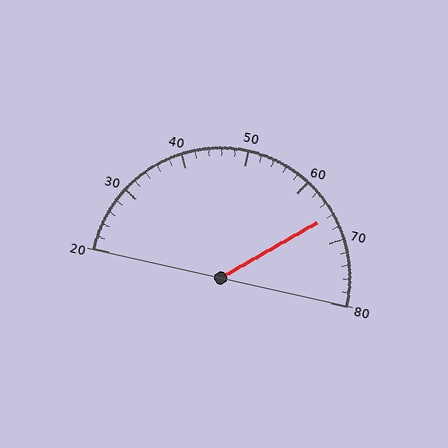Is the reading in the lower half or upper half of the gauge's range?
The reading is in the upper half of the range (20 to 80).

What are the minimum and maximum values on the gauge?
The gauge ranges from 20 to 80.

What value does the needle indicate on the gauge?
The needle indicates approximately 66.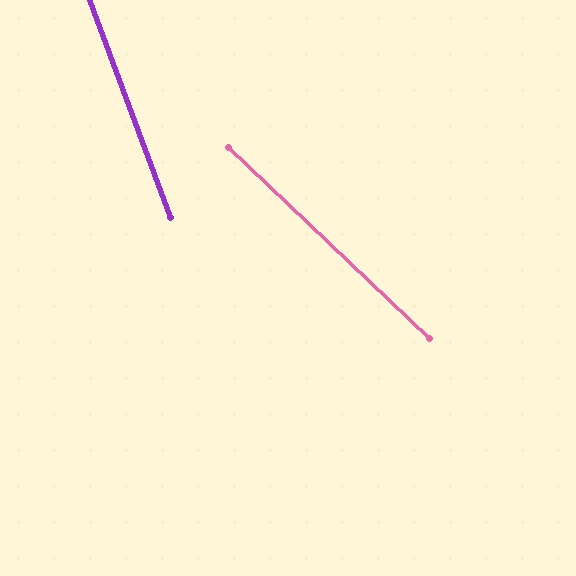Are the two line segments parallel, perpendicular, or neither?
Neither parallel nor perpendicular — they differ by about 26°.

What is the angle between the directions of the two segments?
Approximately 26 degrees.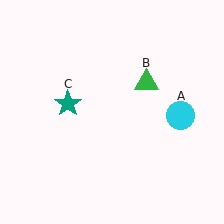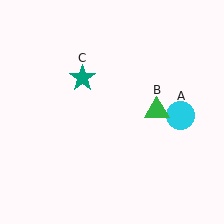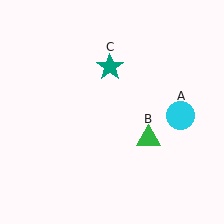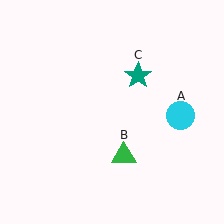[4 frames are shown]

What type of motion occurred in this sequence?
The green triangle (object B), teal star (object C) rotated clockwise around the center of the scene.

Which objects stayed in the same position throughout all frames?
Cyan circle (object A) remained stationary.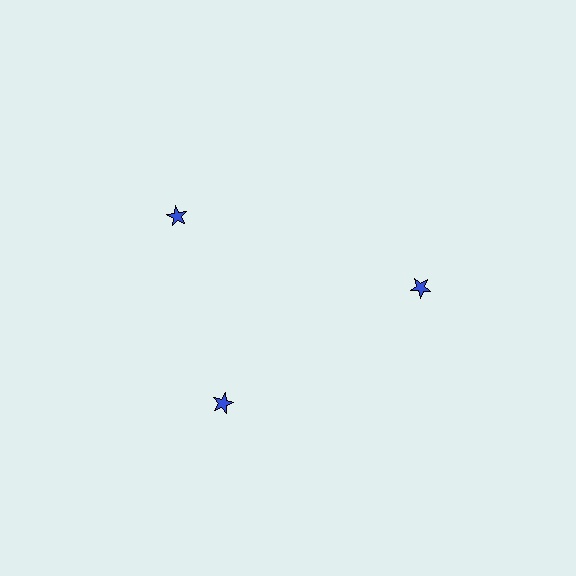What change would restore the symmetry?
The symmetry would be restored by rotating it back into even spacing with its neighbors so that all 3 stars sit at equal angles and equal distance from the center.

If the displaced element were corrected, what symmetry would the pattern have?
It would have 3-fold rotational symmetry — the pattern would map onto itself every 120 degrees.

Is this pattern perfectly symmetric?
No. The 3 blue stars are arranged in a ring, but one element near the 11 o'clock position is rotated out of alignment along the ring, breaking the 3-fold rotational symmetry.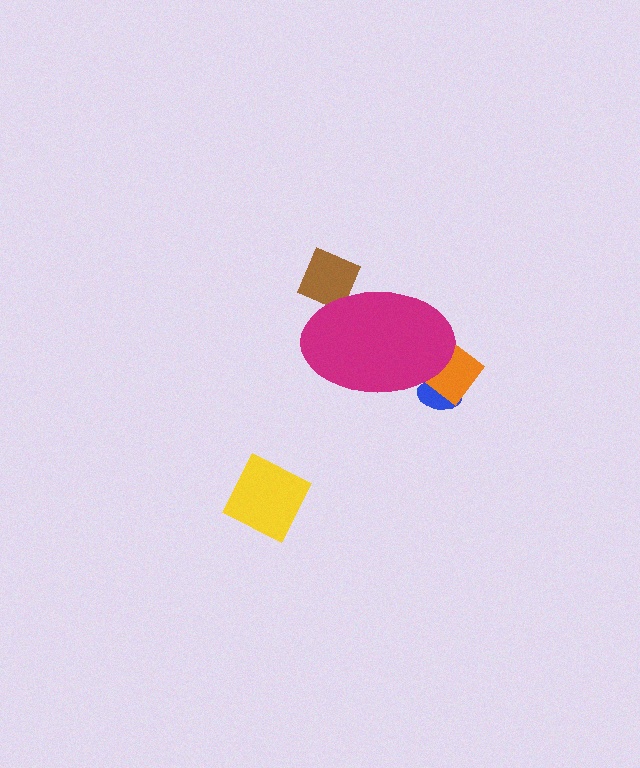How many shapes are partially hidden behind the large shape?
3 shapes are partially hidden.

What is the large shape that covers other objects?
A magenta ellipse.